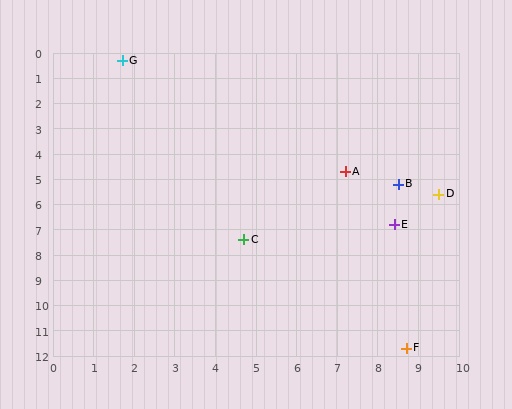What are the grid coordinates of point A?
Point A is at approximately (7.2, 4.7).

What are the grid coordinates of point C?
Point C is at approximately (4.7, 7.4).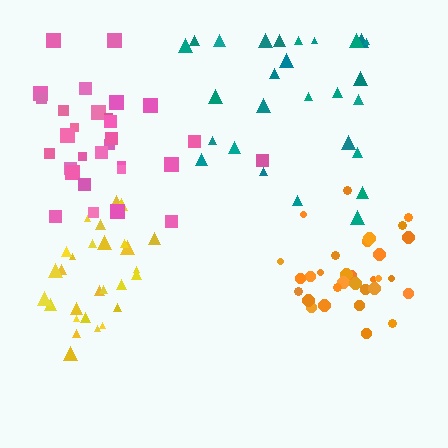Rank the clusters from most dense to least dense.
orange, yellow, pink, teal.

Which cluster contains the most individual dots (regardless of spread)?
Orange (31).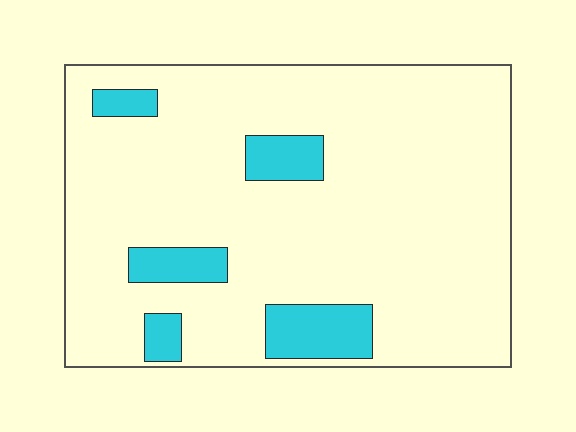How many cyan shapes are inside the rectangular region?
5.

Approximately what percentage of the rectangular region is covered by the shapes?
Approximately 10%.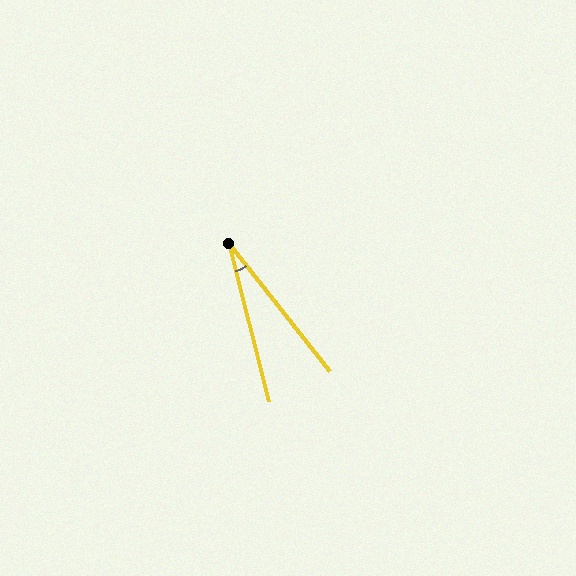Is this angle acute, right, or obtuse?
It is acute.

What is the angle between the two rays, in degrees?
Approximately 24 degrees.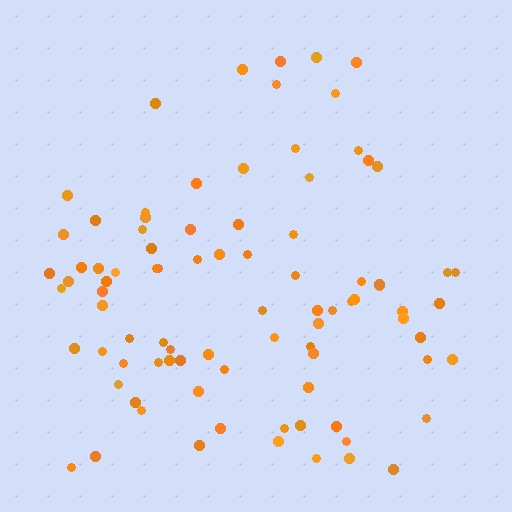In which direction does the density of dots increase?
From top to bottom, with the bottom side densest.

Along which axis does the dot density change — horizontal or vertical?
Vertical.